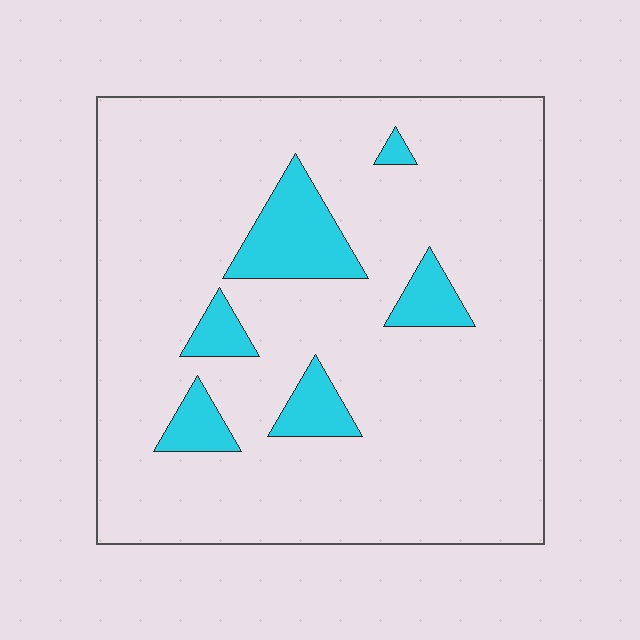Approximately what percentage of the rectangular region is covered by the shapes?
Approximately 10%.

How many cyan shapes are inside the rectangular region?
6.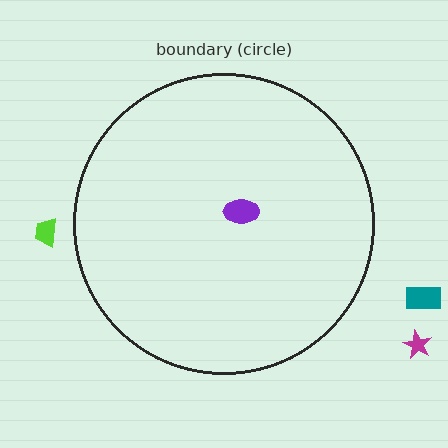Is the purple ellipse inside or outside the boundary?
Inside.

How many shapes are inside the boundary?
1 inside, 3 outside.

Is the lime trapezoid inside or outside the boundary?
Outside.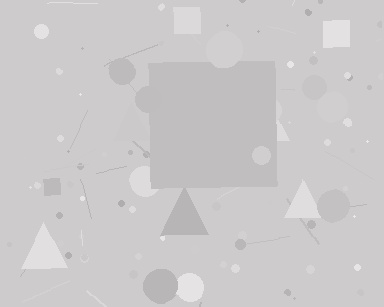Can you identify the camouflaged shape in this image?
The camouflaged shape is a square.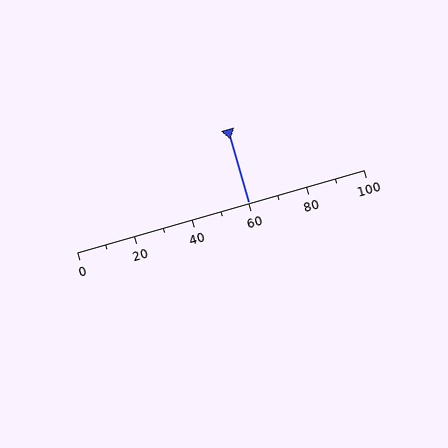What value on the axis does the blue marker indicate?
The marker indicates approximately 60.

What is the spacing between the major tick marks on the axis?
The major ticks are spaced 20 apart.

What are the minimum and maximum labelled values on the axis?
The axis runs from 0 to 100.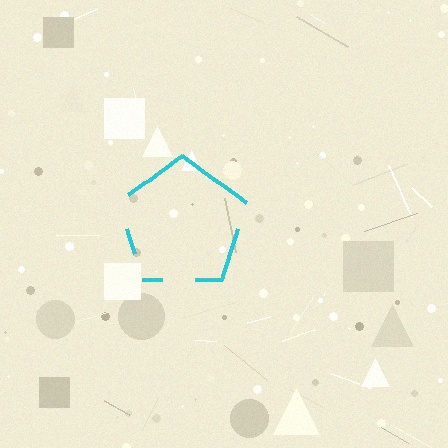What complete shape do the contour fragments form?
The contour fragments form a pentagon.